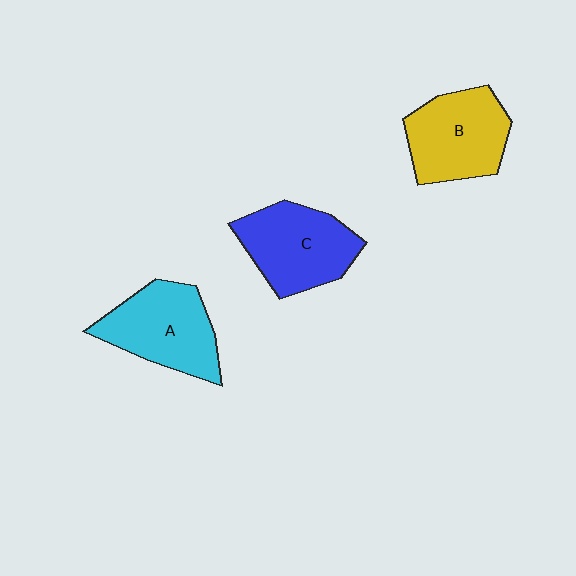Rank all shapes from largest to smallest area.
From largest to smallest: C (blue), A (cyan), B (yellow).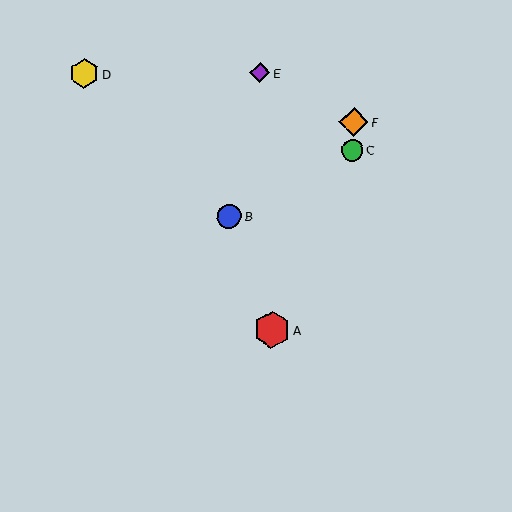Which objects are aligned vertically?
Objects C, F are aligned vertically.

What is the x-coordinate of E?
Object E is at x≈260.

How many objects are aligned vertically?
2 objects (C, F) are aligned vertically.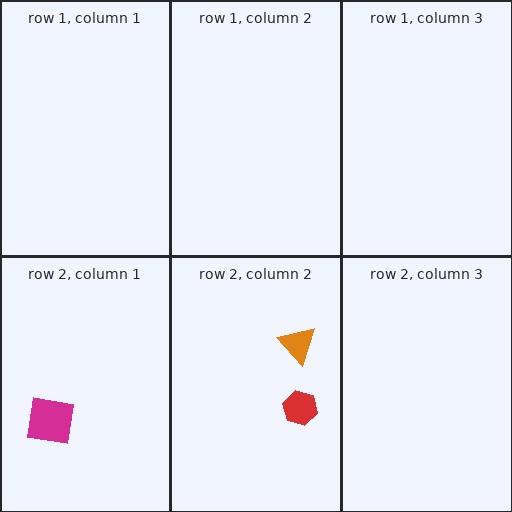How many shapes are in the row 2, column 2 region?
2.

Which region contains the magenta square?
The row 2, column 1 region.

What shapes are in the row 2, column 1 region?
The magenta square.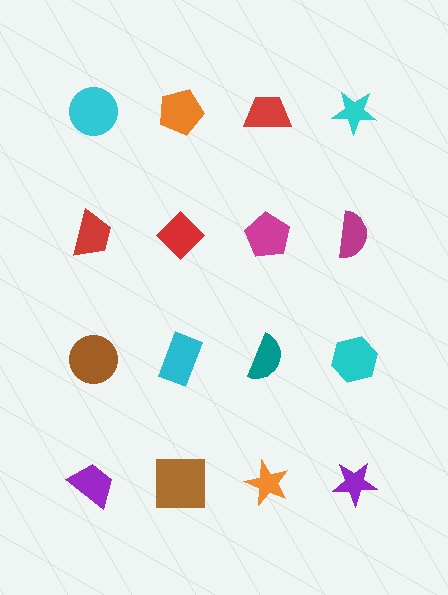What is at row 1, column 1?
A cyan circle.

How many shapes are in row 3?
4 shapes.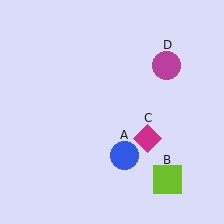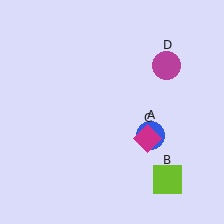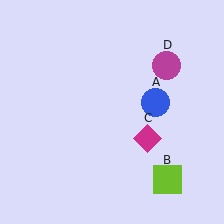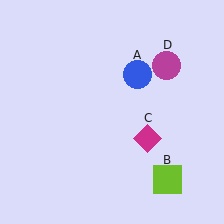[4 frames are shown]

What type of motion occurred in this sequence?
The blue circle (object A) rotated counterclockwise around the center of the scene.